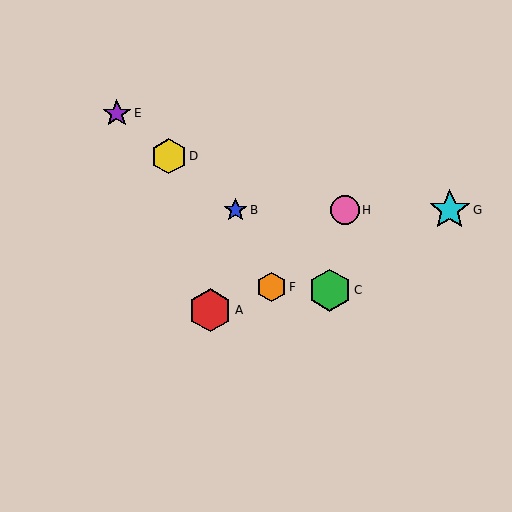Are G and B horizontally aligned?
Yes, both are at y≈210.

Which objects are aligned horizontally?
Objects B, G, H are aligned horizontally.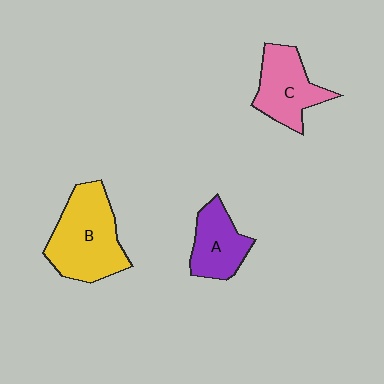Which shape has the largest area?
Shape B (yellow).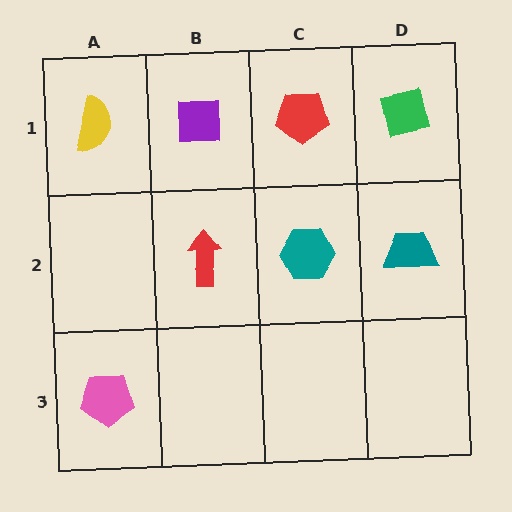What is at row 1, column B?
A purple square.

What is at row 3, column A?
A pink pentagon.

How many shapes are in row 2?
3 shapes.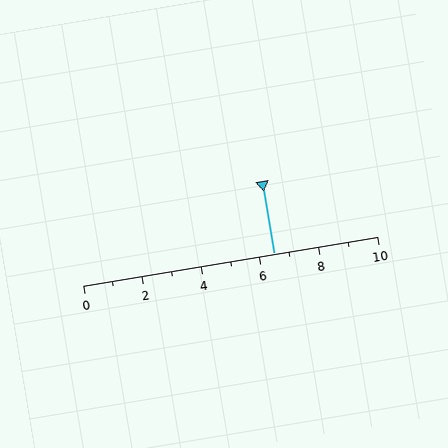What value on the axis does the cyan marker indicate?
The marker indicates approximately 6.5.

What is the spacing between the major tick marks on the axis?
The major ticks are spaced 2 apart.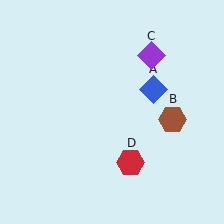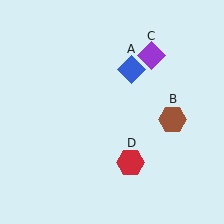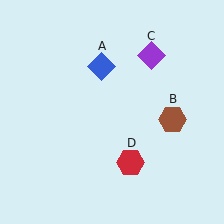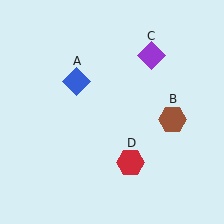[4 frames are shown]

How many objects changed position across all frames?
1 object changed position: blue diamond (object A).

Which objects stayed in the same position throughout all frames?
Brown hexagon (object B) and purple diamond (object C) and red hexagon (object D) remained stationary.